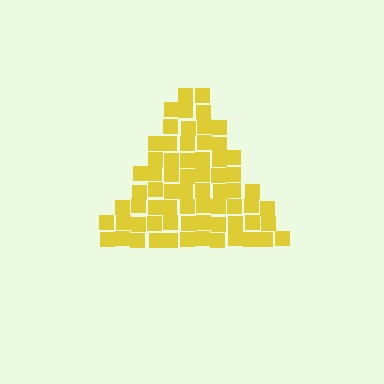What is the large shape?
The large shape is a triangle.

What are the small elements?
The small elements are squares.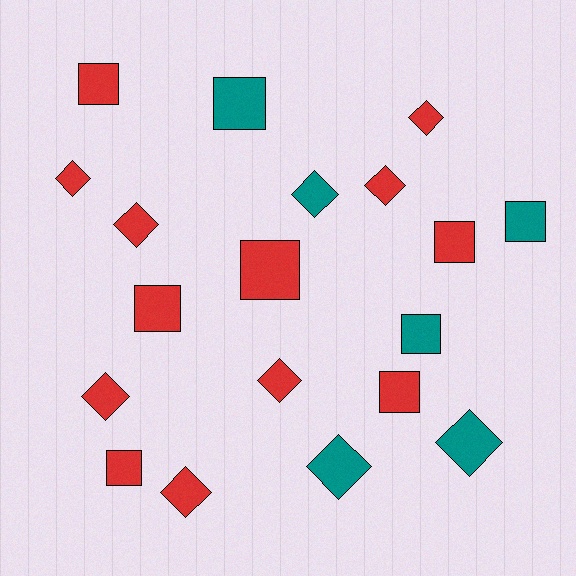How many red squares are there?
There are 6 red squares.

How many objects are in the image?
There are 19 objects.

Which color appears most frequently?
Red, with 13 objects.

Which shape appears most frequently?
Diamond, with 10 objects.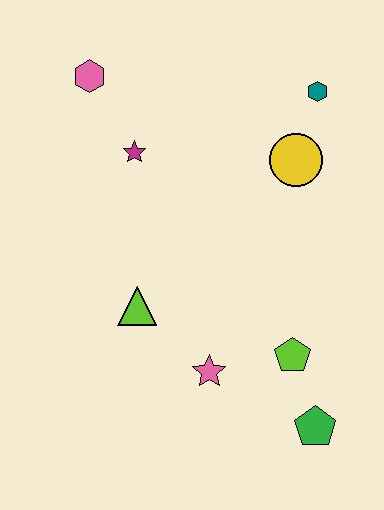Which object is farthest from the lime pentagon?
The pink hexagon is farthest from the lime pentagon.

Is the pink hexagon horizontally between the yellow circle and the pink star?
No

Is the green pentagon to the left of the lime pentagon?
No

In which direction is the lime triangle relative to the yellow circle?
The lime triangle is to the left of the yellow circle.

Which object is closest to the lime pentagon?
The green pentagon is closest to the lime pentagon.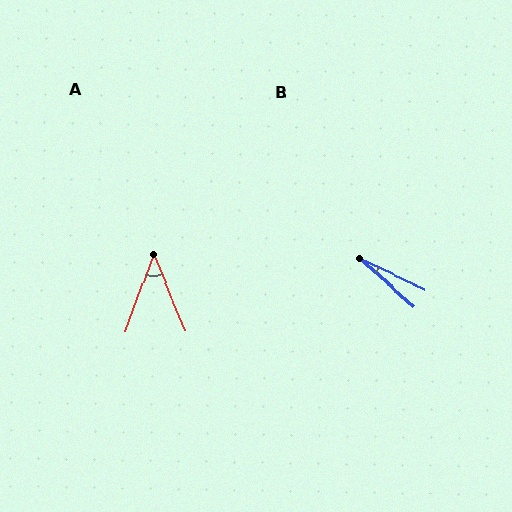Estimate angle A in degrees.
Approximately 43 degrees.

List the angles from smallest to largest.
B (16°), A (43°).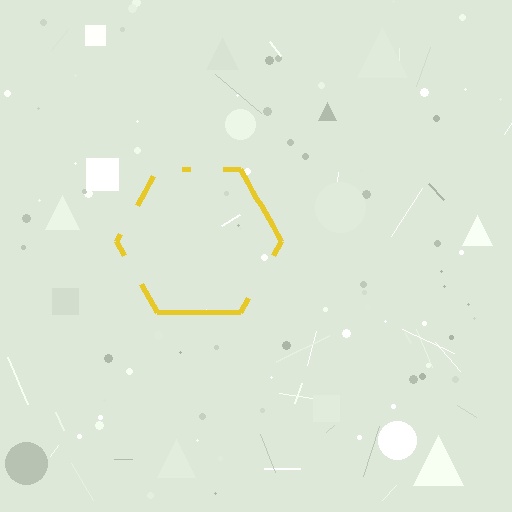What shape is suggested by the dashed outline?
The dashed outline suggests a hexagon.